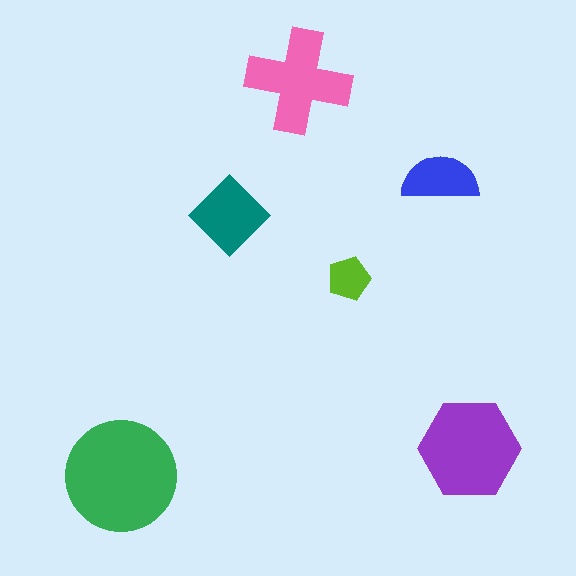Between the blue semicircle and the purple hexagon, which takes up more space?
The purple hexagon.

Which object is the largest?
The green circle.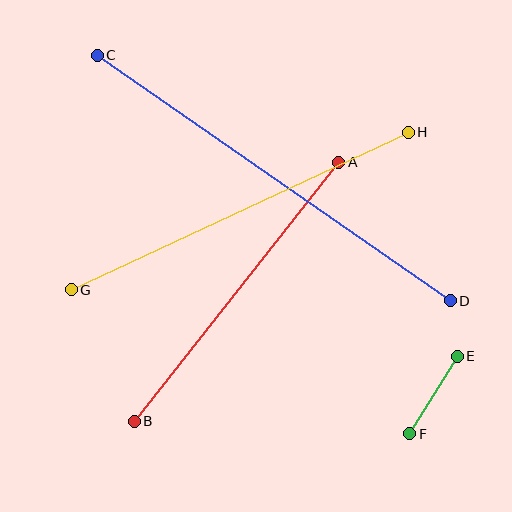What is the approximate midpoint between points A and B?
The midpoint is at approximately (236, 292) pixels.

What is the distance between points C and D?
The distance is approximately 430 pixels.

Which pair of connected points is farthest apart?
Points C and D are farthest apart.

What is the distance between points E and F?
The distance is approximately 91 pixels.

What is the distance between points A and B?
The distance is approximately 330 pixels.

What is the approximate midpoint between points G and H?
The midpoint is at approximately (240, 211) pixels.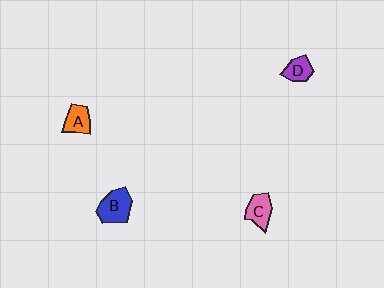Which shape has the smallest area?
Shape D (purple).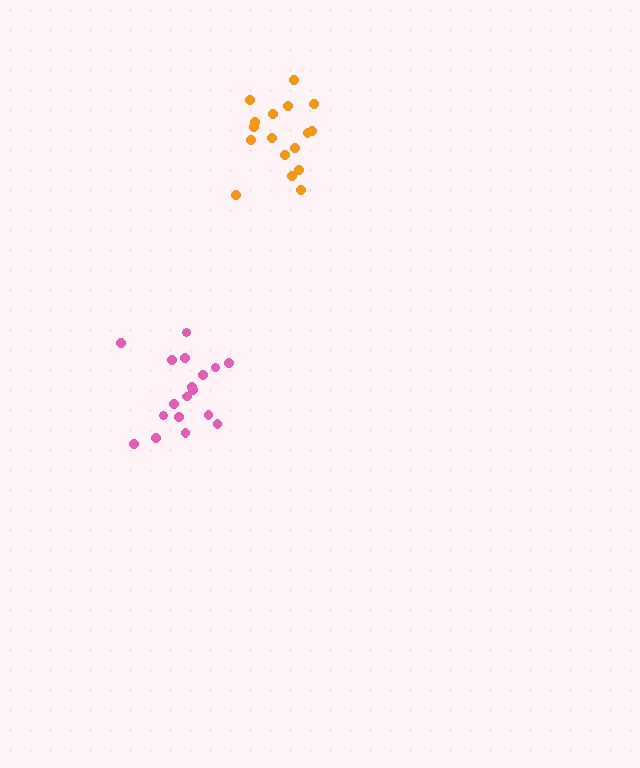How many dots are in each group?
Group 1: 17 dots, Group 2: 18 dots (35 total).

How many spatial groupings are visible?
There are 2 spatial groupings.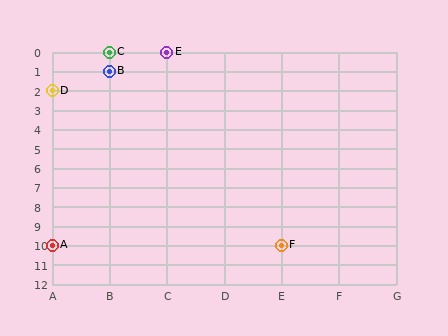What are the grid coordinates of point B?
Point B is at grid coordinates (B, 1).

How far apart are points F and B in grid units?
Points F and B are 3 columns and 9 rows apart (about 9.5 grid units diagonally).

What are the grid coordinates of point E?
Point E is at grid coordinates (C, 0).